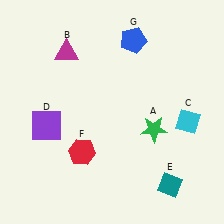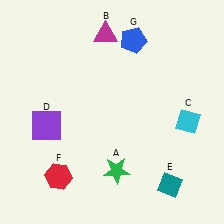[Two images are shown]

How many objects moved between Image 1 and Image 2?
3 objects moved between the two images.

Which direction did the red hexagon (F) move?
The red hexagon (F) moved down.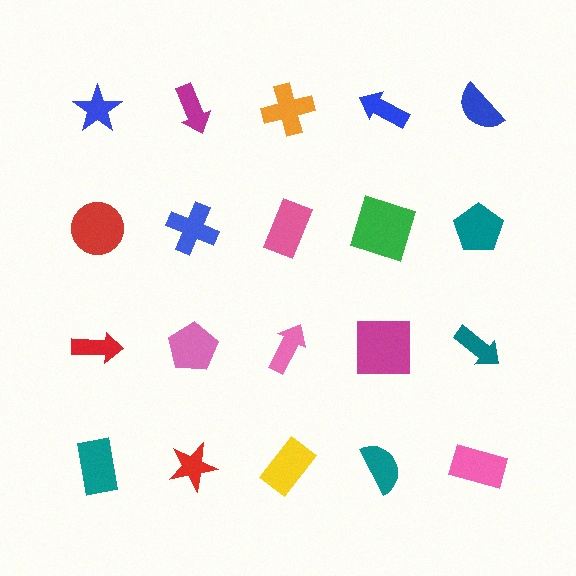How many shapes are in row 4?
5 shapes.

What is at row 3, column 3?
A pink arrow.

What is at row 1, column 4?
A blue arrow.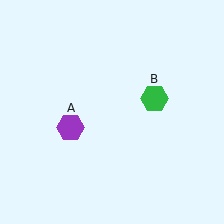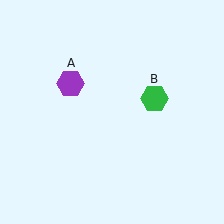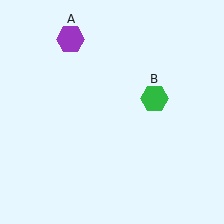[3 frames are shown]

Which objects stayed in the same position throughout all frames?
Green hexagon (object B) remained stationary.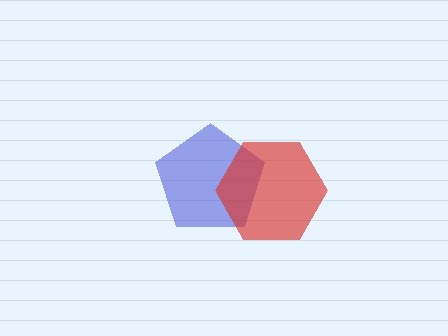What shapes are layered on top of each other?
The layered shapes are: a blue pentagon, a red hexagon.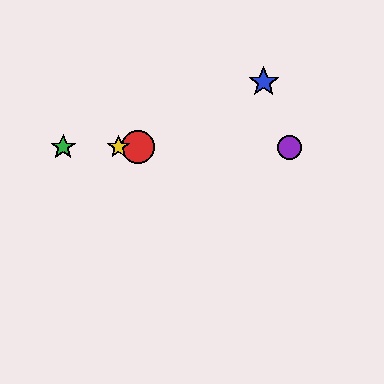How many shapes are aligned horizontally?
4 shapes (the red circle, the green star, the yellow star, the purple circle) are aligned horizontally.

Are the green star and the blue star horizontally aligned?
No, the green star is at y≈147 and the blue star is at y≈82.